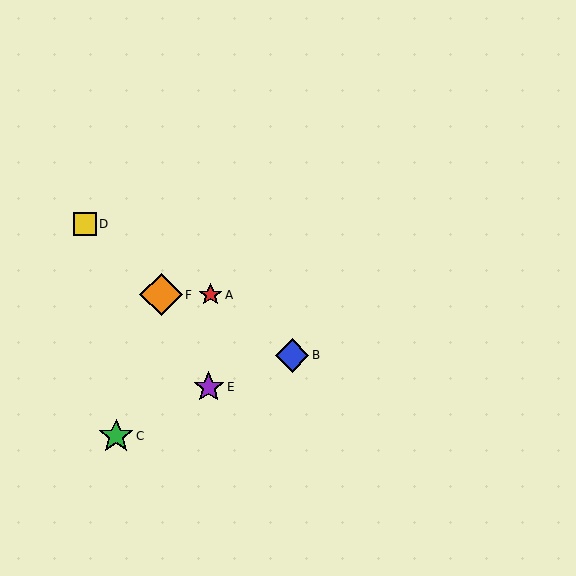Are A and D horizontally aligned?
No, A is at y≈295 and D is at y≈224.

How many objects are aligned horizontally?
2 objects (A, F) are aligned horizontally.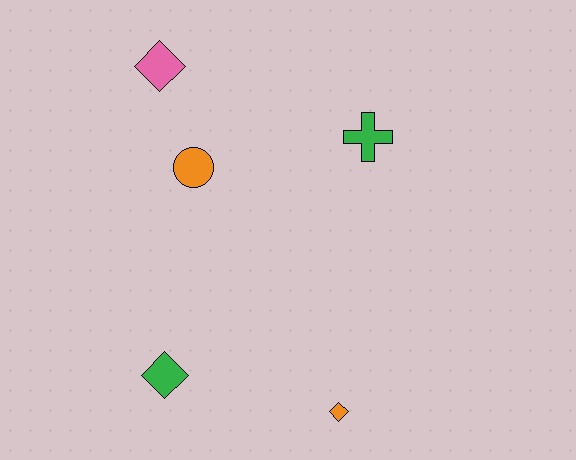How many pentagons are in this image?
There are no pentagons.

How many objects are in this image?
There are 5 objects.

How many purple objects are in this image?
There are no purple objects.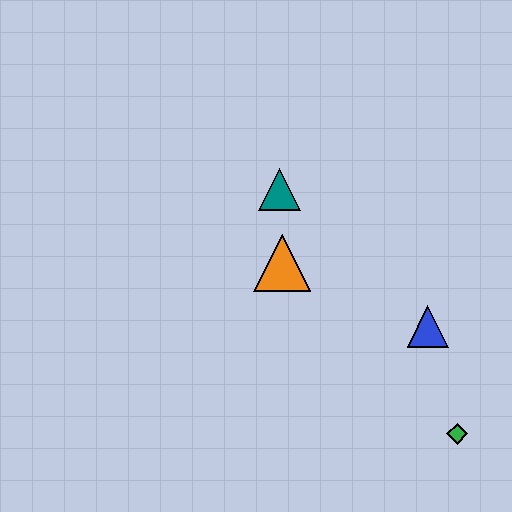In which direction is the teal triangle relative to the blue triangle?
The teal triangle is to the left of the blue triangle.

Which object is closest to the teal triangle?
The orange triangle is closest to the teal triangle.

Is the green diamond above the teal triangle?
No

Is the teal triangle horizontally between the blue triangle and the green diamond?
No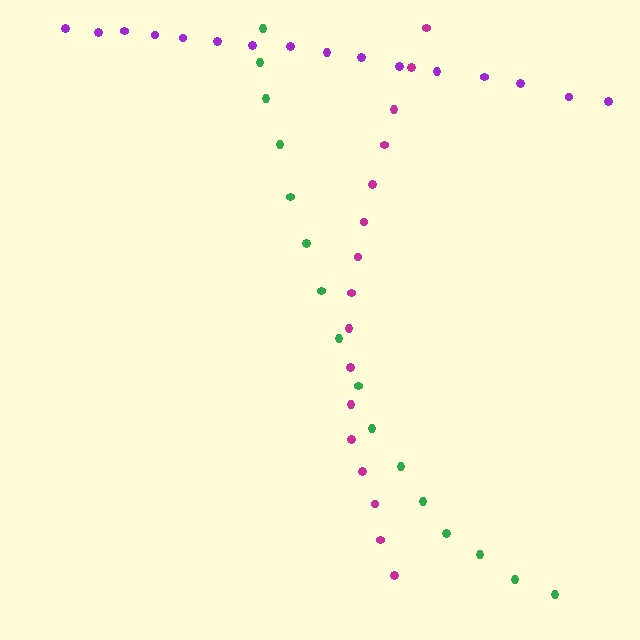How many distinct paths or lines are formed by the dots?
There are 3 distinct paths.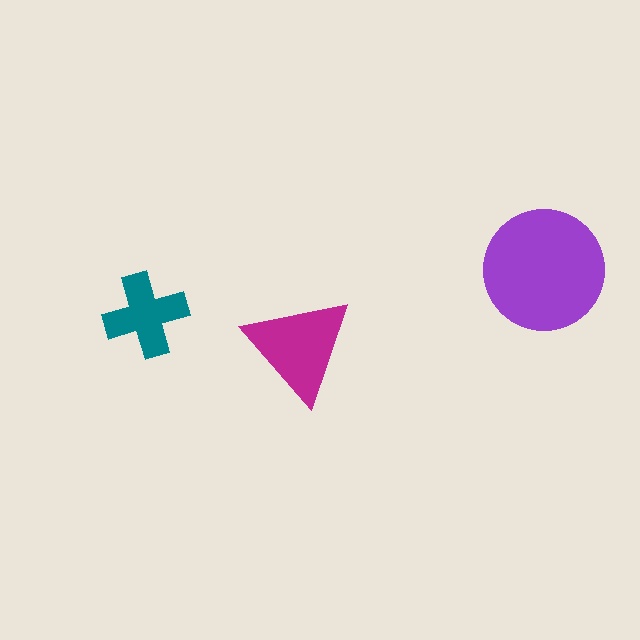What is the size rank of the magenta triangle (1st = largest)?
2nd.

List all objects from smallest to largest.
The teal cross, the magenta triangle, the purple circle.